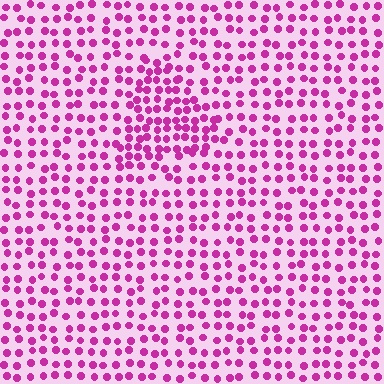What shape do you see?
I see a triangle.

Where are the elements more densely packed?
The elements are more densely packed inside the triangle boundary.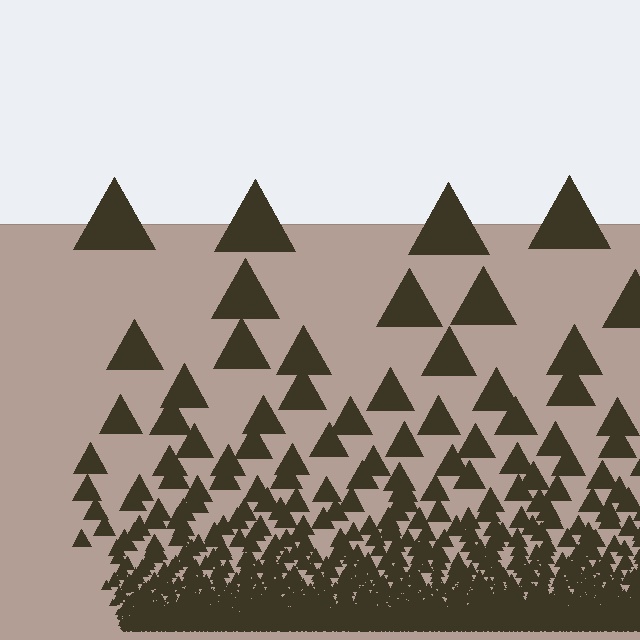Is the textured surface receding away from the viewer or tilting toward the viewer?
The surface appears to tilt toward the viewer. Texture elements get larger and sparser toward the top.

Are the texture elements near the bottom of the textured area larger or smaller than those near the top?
Smaller. The gradient is inverted — elements near the bottom are smaller and denser.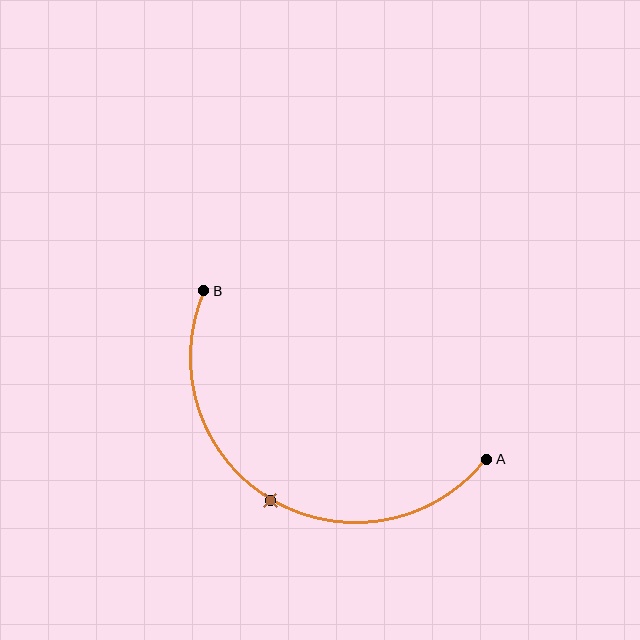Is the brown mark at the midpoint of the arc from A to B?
Yes. The brown mark lies on the arc at equal arc-length from both A and B — it is the arc midpoint.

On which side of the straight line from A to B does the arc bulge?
The arc bulges below the straight line connecting A and B.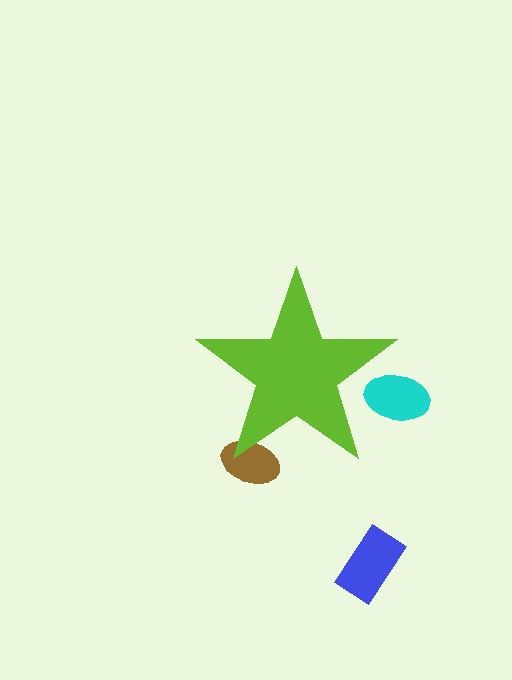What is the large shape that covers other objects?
A lime star.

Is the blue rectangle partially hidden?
No, the blue rectangle is fully visible.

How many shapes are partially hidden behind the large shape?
2 shapes are partially hidden.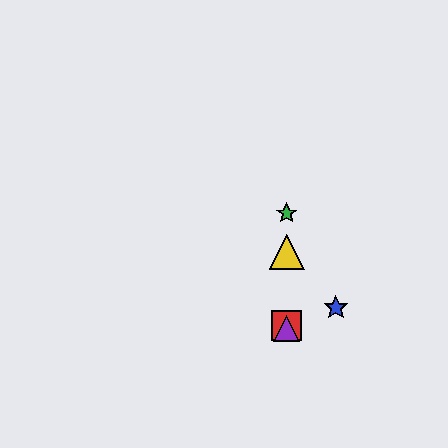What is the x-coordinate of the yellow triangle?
The yellow triangle is at x≈287.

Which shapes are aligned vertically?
The red square, the green star, the yellow triangle, the purple triangle are aligned vertically.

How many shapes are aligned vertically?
4 shapes (the red square, the green star, the yellow triangle, the purple triangle) are aligned vertically.